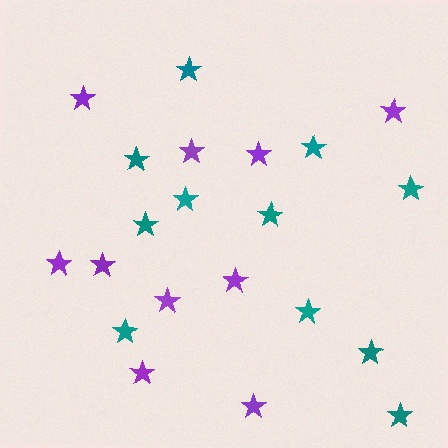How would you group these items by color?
There are 2 groups: one group of teal stars (11) and one group of purple stars (10).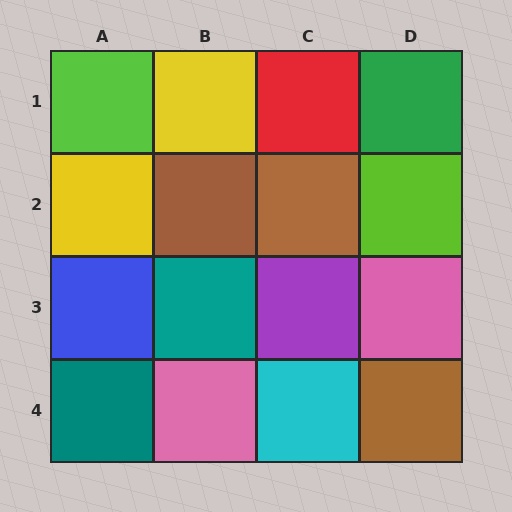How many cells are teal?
2 cells are teal.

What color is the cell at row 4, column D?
Brown.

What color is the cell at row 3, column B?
Teal.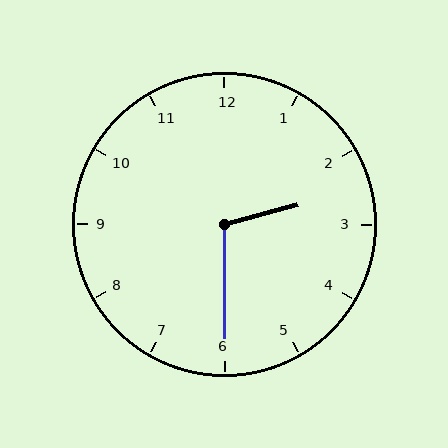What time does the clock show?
2:30.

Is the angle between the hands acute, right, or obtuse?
It is obtuse.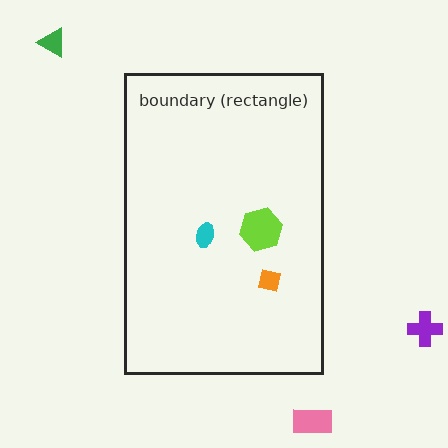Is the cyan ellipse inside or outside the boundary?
Inside.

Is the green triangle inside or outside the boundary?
Outside.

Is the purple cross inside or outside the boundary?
Outside.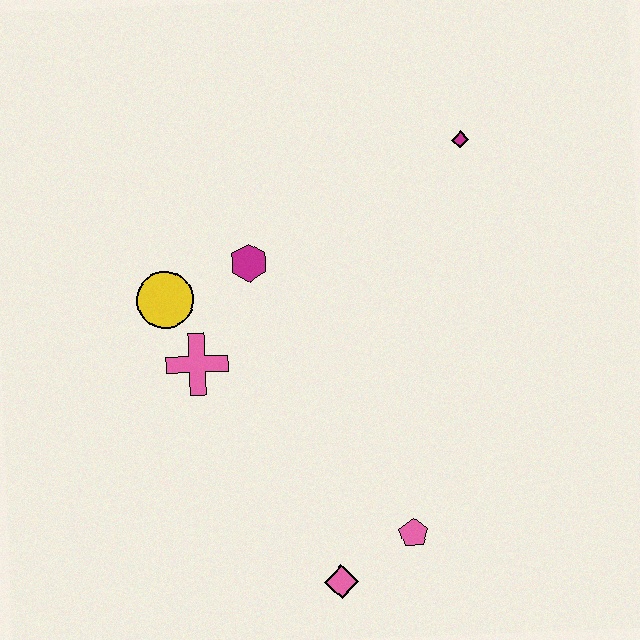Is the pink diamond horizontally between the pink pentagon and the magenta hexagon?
Yes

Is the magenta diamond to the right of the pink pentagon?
Yes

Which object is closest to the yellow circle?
The pink cross is closest to the yellow circle.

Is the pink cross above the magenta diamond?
No